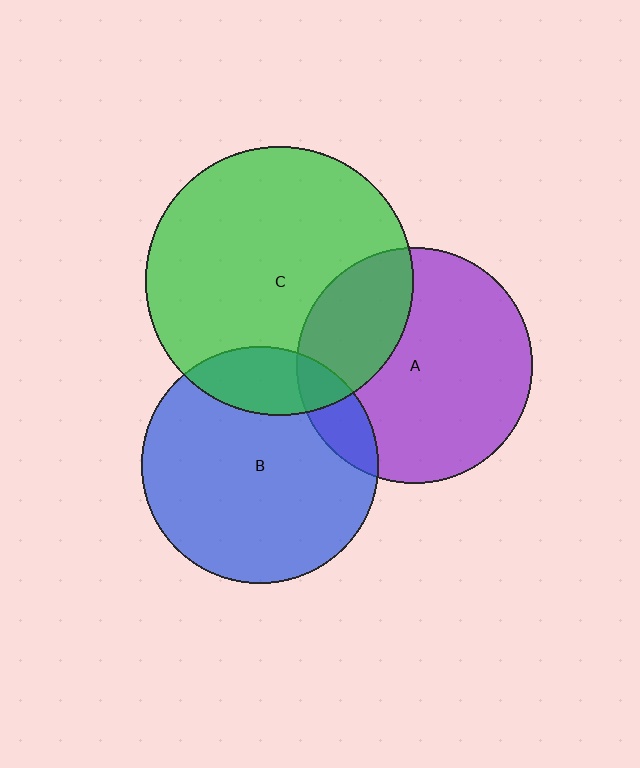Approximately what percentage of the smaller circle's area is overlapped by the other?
Approximately 10%.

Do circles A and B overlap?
Yes.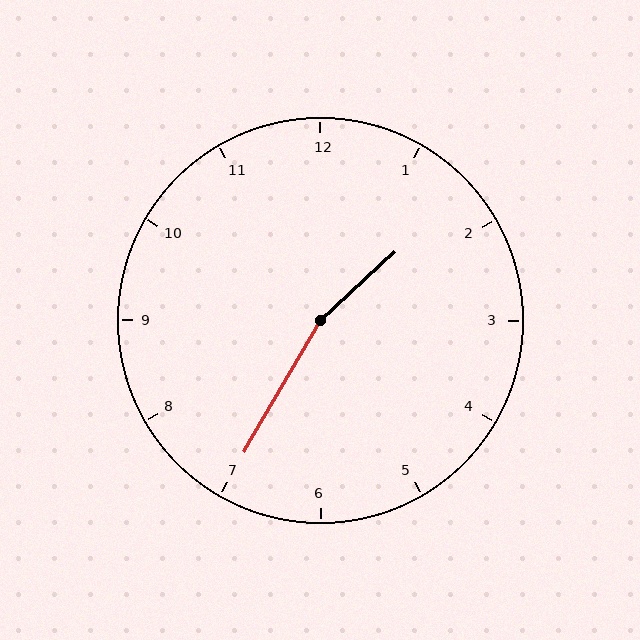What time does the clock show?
1:35.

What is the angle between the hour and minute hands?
Approximately 162 degrees.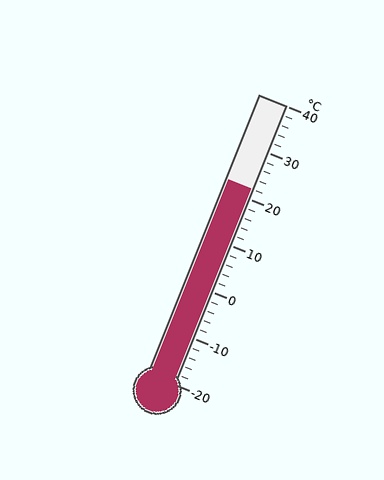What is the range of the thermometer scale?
The thermometer scale ranges from -20°C to 40°C.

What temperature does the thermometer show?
The thermometer shows approximately 22°C.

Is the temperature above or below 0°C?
The temperature is above 0°C.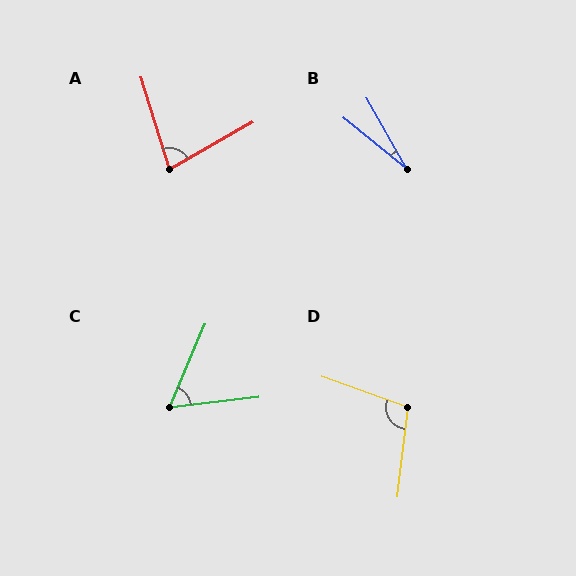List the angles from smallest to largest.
B (22°), C (60°), A (77°), D (103°).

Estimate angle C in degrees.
Approximately 60 degrees.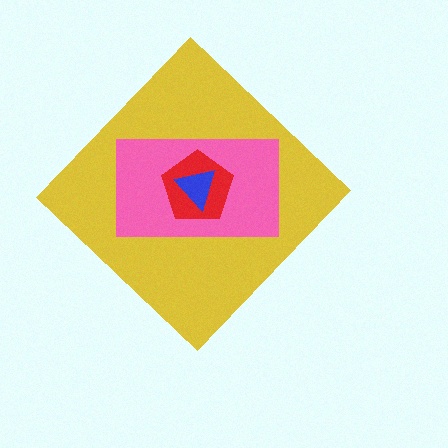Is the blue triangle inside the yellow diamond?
Yes.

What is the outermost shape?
The yellow diamond.